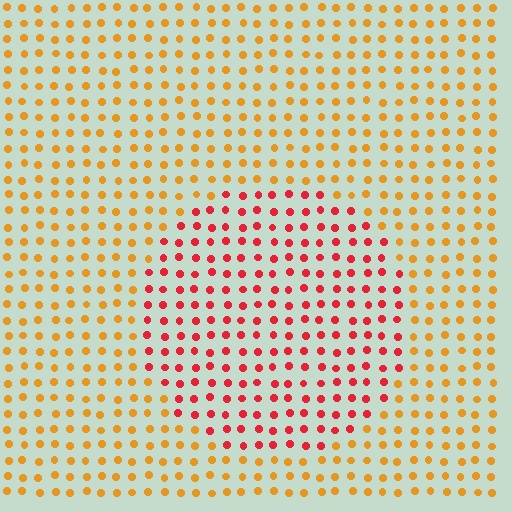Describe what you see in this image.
The image is filled with small orange elements in a uniform arrangement. A circle-shaped region is visible where the elements are tinted to a slightly different hue, forming a subtle color boundary.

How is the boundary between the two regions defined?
The boundary is defined purely by a slight shift in hue (about 43 degrees). Spacing, size, and orientation are identical on both sides.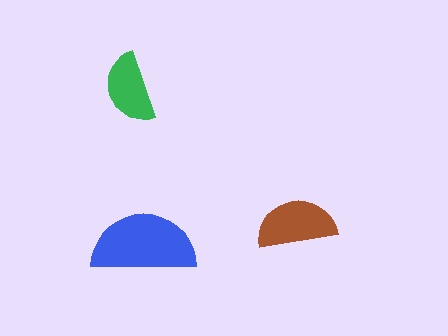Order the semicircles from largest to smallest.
the blue one, the brown one, the green one.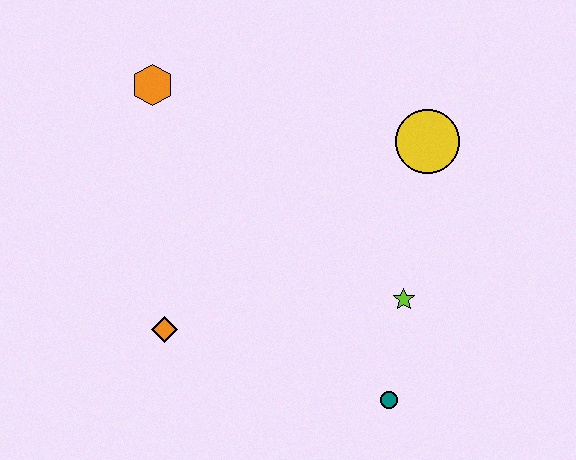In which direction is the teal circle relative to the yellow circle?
The teal circle is below the yellow circle.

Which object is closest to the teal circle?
The lime star is closest to the teal circle.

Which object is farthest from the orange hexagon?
The teal circle is farthest from the orange hexagon.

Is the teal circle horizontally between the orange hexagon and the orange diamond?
No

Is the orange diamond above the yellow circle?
No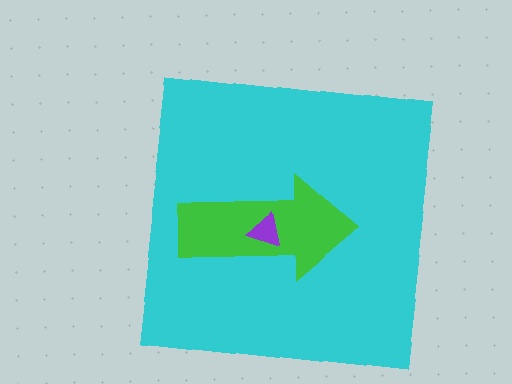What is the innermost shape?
The purple triangle.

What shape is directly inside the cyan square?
The green arrow.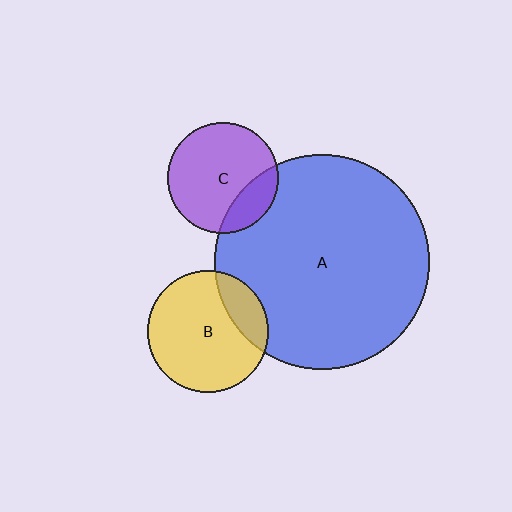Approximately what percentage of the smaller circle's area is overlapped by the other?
Approximately 20%.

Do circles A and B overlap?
Yes.